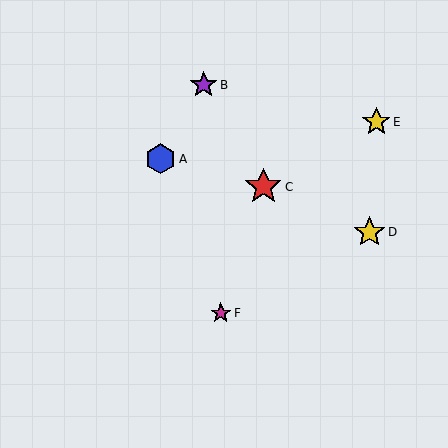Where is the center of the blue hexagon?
The center of the blue hexagon is at (161, 159).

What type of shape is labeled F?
Shape F is a magenta star.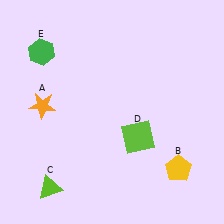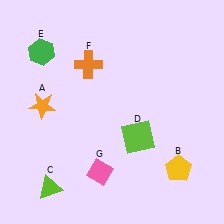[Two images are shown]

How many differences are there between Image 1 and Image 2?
There are 2 differences between the two images.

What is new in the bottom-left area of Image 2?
A pink diamond (G) was added in the bottom-left area of Image 2.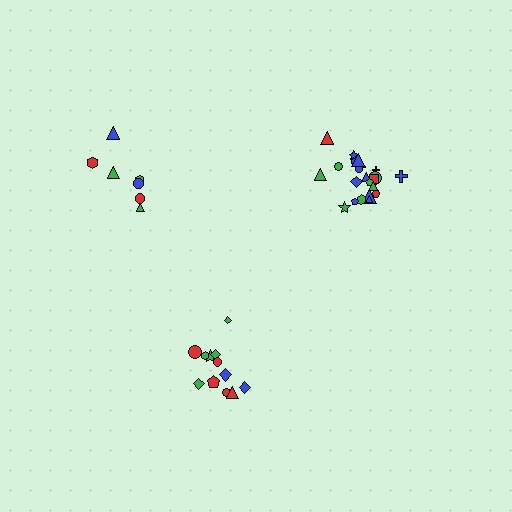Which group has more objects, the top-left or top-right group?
The top-right group.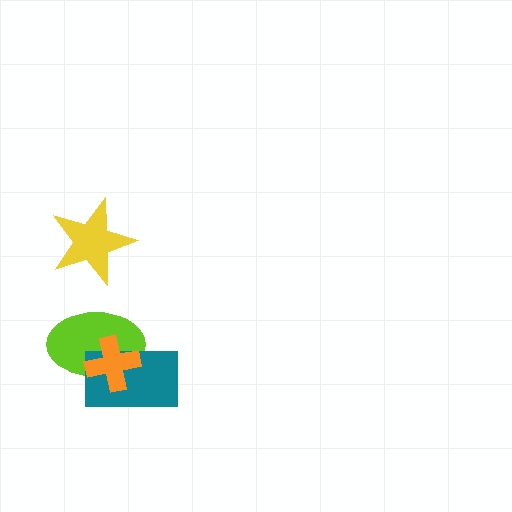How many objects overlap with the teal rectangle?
2 objects overlap with the teal rectangle.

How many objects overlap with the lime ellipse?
2 objects overlap with the lime ellipse.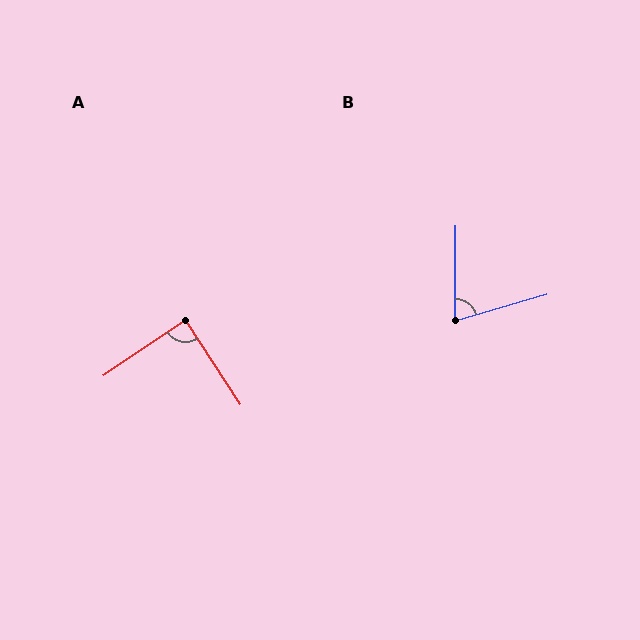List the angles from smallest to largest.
B (73°), A (90°).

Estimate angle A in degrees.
Approximately 90 degrees.